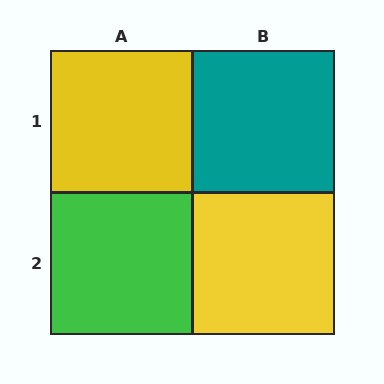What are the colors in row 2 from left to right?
Green, yellow.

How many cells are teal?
1 cell is teal.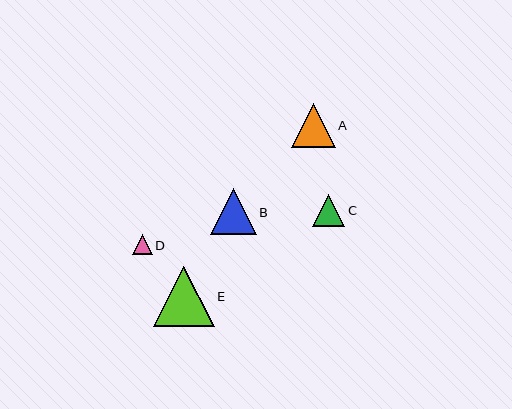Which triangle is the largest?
Triangle E is the largest with a size of approximately 61 pixels.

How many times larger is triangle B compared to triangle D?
Triangle B is approximately 2.3 times the size of triangle D.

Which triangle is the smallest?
Triangle D is the smallest with a size of approximately 20 pixels.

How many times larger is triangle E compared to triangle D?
Triangle E is approximately 3.0 times the size of triangle D.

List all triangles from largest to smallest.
From largest to smallest: E, B, A, C, D.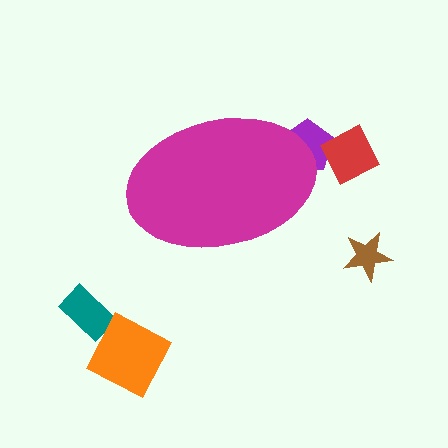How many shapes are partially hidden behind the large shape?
1 shape is partially hidden.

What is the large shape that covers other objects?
A magenta ellipse.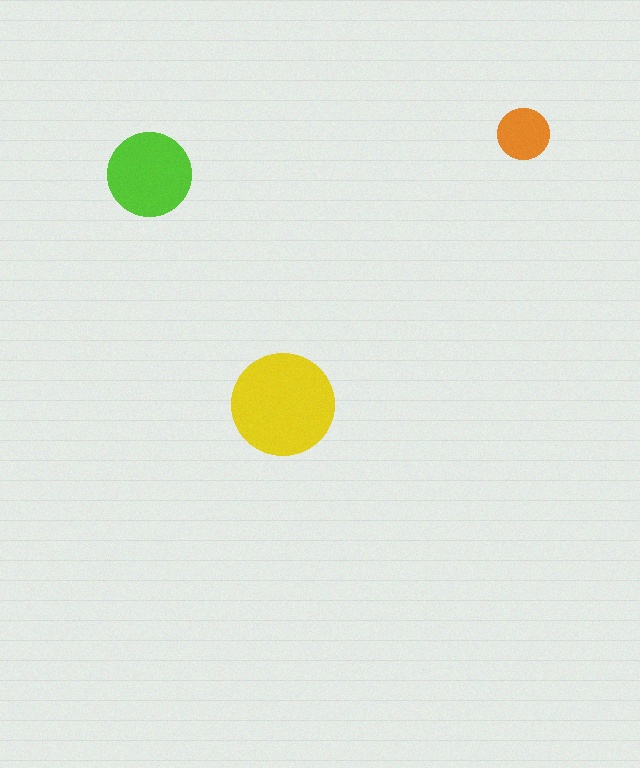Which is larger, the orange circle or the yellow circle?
The yellow one.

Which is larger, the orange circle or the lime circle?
The lime one.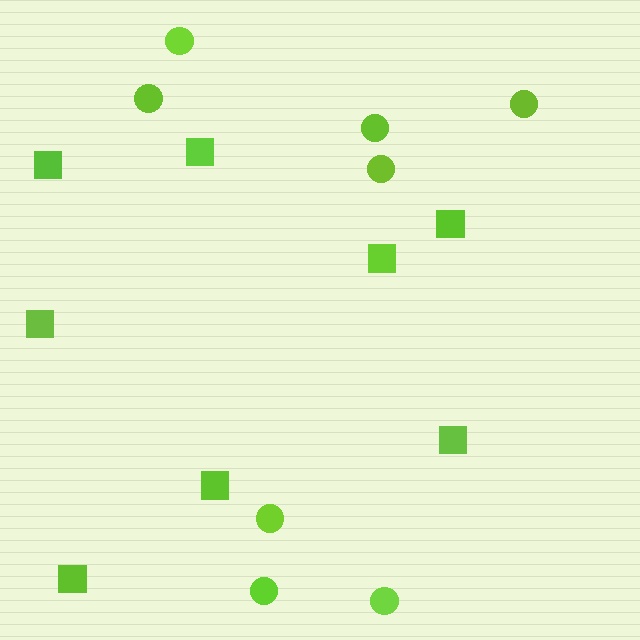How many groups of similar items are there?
There are 2 groups: one group of squares (8) and one group of circles (8).